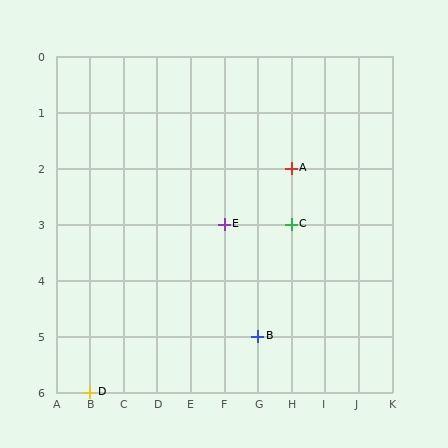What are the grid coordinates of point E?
Point E is at grid coordinates (F, 3).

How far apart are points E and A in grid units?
Points E and A are 2 columns and 1 row apart (about 2.2 grid units diagonally).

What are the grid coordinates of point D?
Point D is at grid coordinates (B, 6).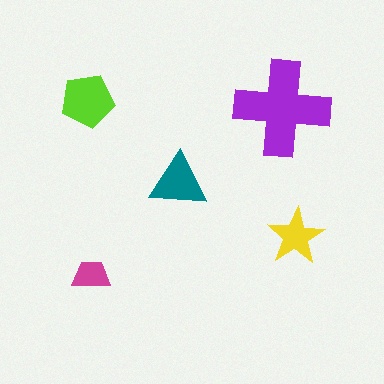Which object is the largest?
The purple cross.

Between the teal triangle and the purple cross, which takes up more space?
The purple cross.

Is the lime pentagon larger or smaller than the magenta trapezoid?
Larger.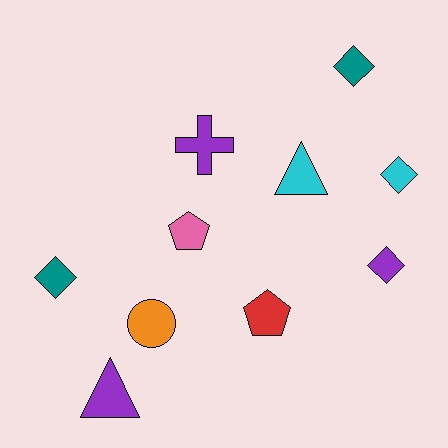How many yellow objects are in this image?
There are no yellow objects.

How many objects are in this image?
There are 10 objects.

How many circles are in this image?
There is 1 circle.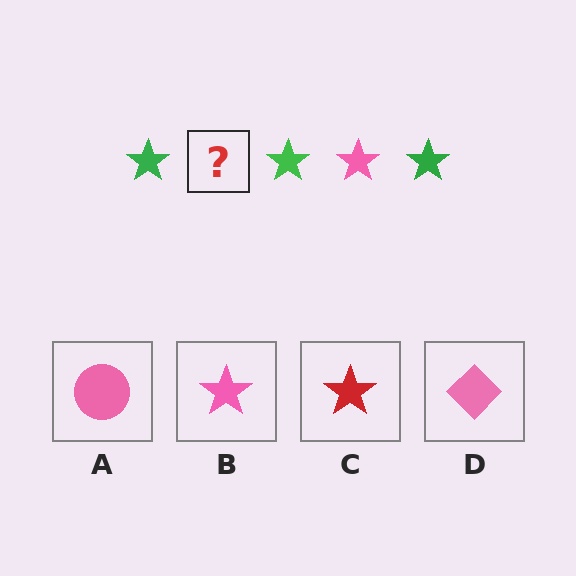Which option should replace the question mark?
Option B.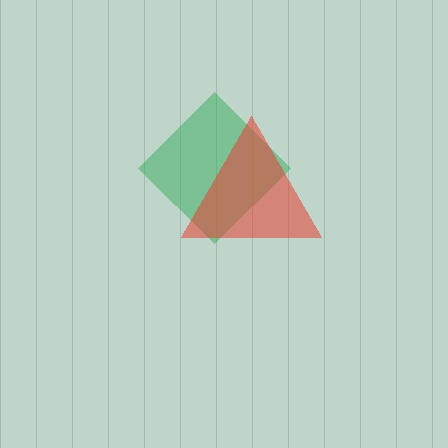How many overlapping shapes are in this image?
There are 2 overlapping shapes in the image.